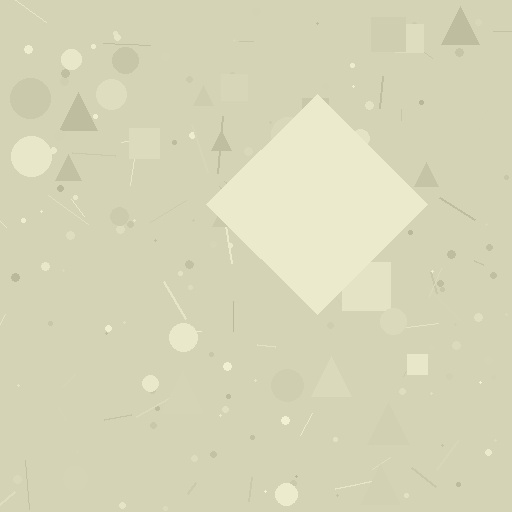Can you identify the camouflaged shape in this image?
The camouflaged shape is a diamond.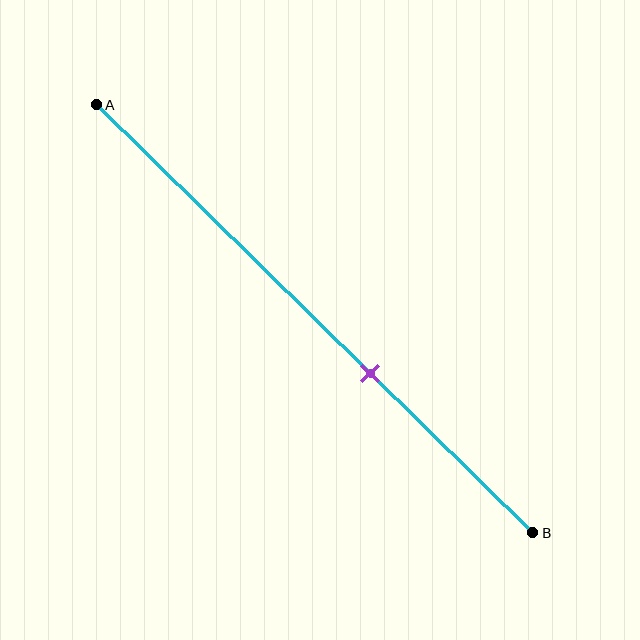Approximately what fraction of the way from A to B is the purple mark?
The purple mark is approximately 65% of the way from A to B.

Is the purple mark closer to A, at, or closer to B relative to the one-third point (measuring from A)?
The purple mark is closer to point B than the one-third point of segment AB.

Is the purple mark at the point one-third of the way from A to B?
No, the mark is at about 65% from A, not at the 33% one-third point.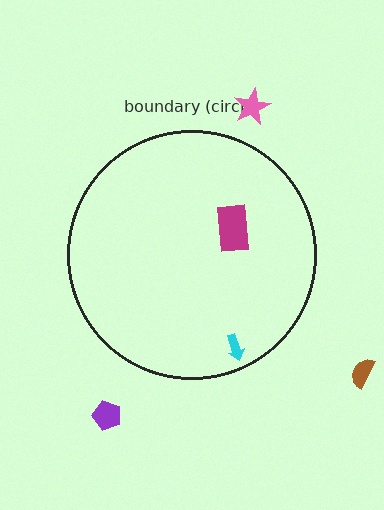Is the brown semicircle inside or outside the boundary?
Outside.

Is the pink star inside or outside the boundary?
Outside.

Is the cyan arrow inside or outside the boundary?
Inside.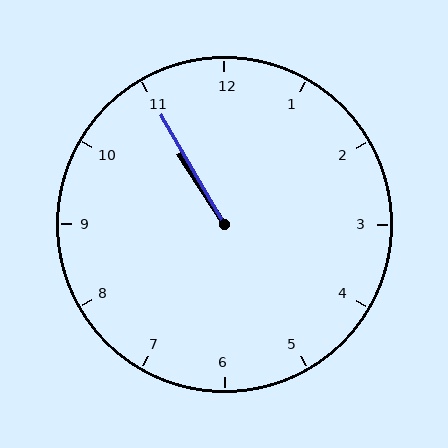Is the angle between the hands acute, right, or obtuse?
It is acute.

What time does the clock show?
10:55.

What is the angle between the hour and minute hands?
Approximately 2 degrees.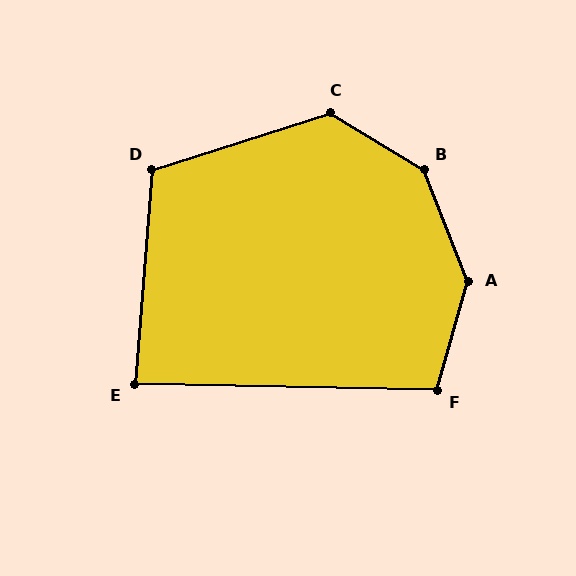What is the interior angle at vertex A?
Approximately 142 degrees (obtuse).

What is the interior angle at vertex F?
Approximately 105 degrees (obtuse).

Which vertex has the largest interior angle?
B, at approximately 143 degrees.